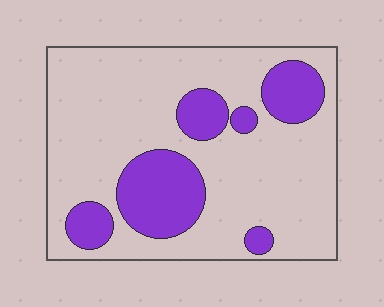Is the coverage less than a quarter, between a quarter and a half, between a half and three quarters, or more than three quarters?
Less than a quarter.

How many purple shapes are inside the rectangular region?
6.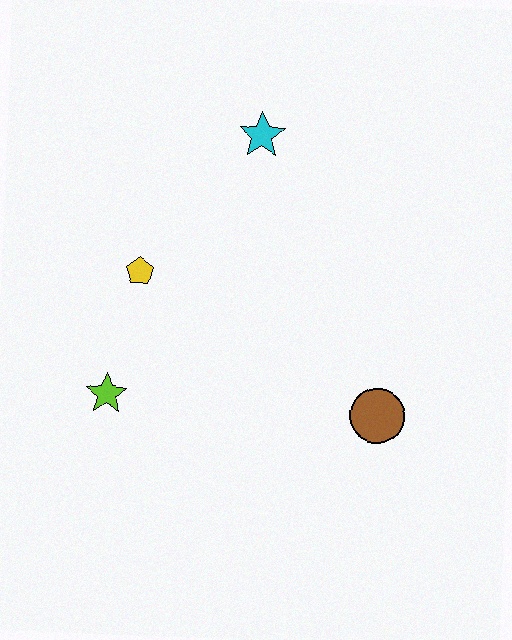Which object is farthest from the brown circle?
The cyan star is farthest from the brown circle.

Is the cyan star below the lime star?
No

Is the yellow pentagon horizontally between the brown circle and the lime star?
Yes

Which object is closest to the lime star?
The yellow pentagon is closest to the lime star.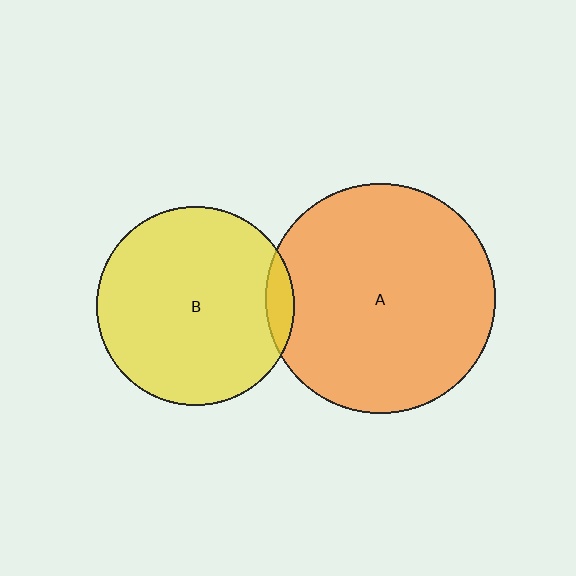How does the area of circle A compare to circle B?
Approximately 1.3 times.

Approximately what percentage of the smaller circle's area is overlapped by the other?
Approximately 5%.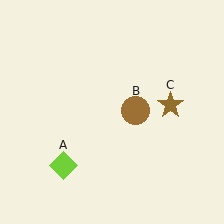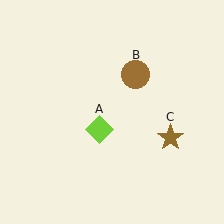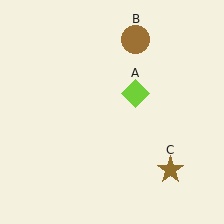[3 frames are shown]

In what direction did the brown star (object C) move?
The brown star (object C) moved down.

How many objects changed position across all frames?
3 objects changed position: lime diamond (object A), brown circle (object B), brown star (object C).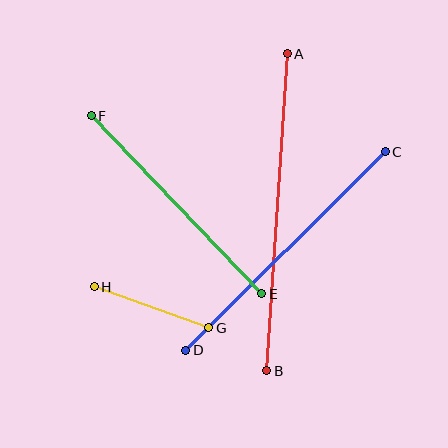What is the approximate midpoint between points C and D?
The midpoint is at approximately (286, 251) pixels.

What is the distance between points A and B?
The distance is approximately 318 pixels.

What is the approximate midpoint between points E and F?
The midpoint is at approximately (176, 205) pixels.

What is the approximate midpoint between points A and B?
The midpoint is at approximately (277, 212) pixels.